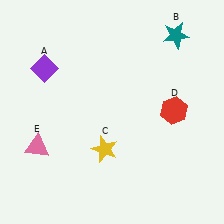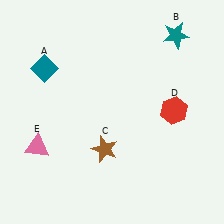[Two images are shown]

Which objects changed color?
A changed from purple to teal. C changed from yellow to brown.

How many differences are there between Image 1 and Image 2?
There are 2 differences between the two images.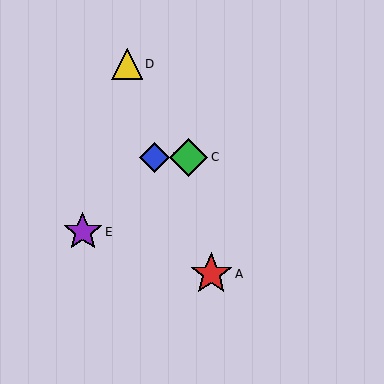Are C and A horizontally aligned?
No, C is at y≈157 and A is at y≈274.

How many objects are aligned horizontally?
2 objects (B, C) are aligned horizontally.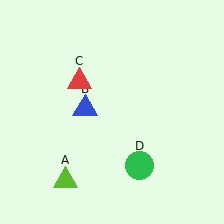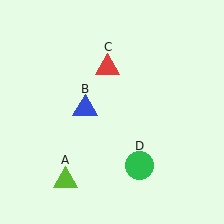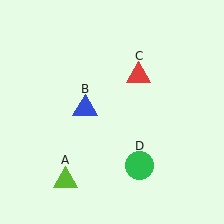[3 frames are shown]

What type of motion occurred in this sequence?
The red triangle (object C) rotated clockwise around the center of the scene.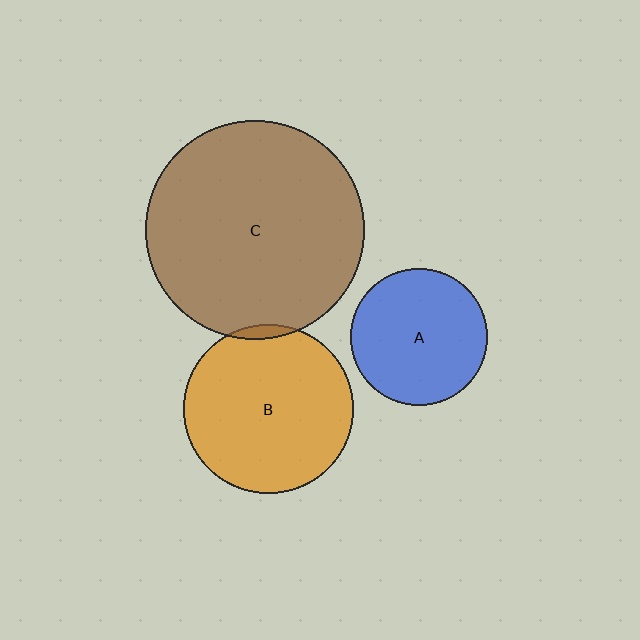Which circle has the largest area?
Circle C (brown).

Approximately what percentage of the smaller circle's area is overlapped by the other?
Approximately 5%.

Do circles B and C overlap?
Yes.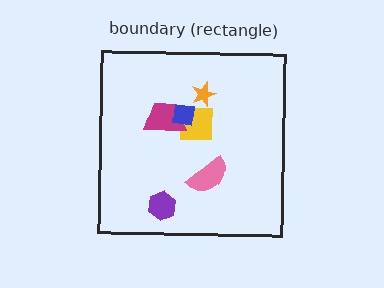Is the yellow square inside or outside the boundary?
Inside.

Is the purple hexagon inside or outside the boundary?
Inside.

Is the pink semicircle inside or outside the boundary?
Inside.